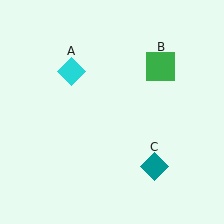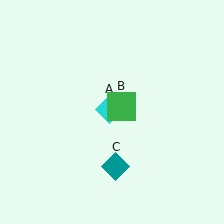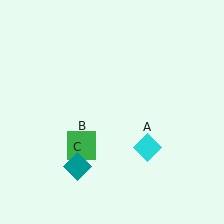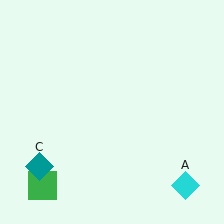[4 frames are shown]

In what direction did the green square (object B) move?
The green square (object B) moved down and to the left.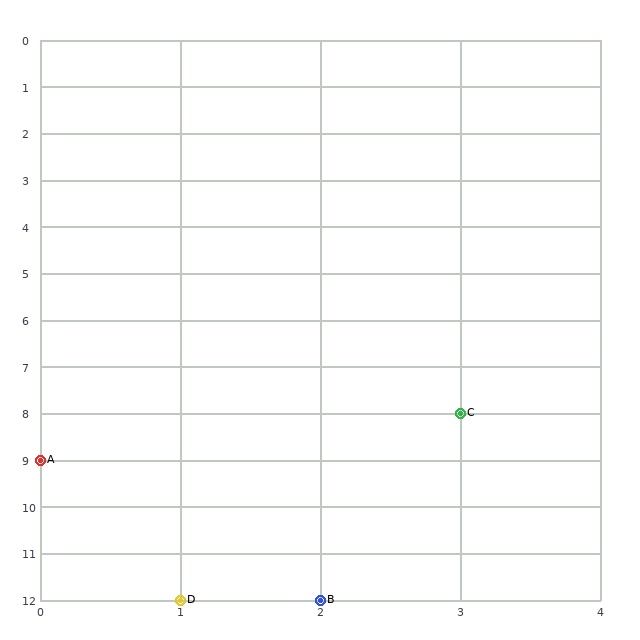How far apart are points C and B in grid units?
Points C and B are 1 column and 4 rows apart (about 4.1 grid units diagonally).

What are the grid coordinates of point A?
Point A is at grid coordinates (0, 9).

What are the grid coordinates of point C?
Point C is at grid coordinates (3, 8).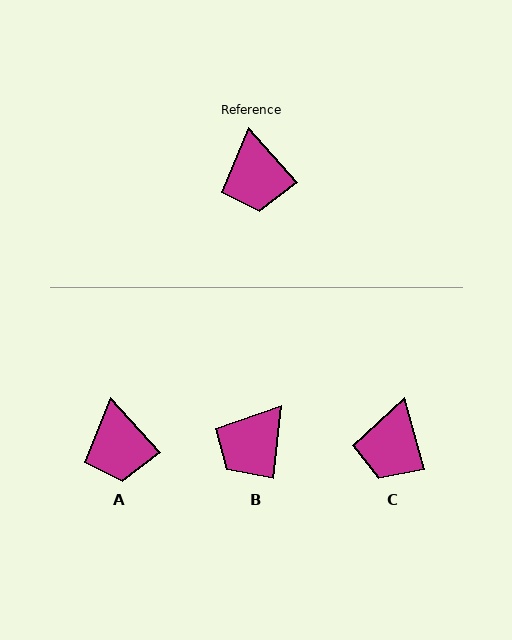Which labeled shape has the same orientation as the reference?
A.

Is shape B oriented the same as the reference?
No, it is off by about 48 degrees.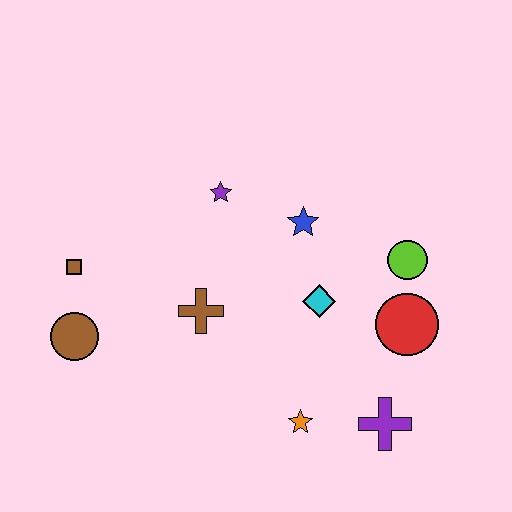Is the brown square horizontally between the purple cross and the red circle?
No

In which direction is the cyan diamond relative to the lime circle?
The cyan diamond is to the left of the lime circle.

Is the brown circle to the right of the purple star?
No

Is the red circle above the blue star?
No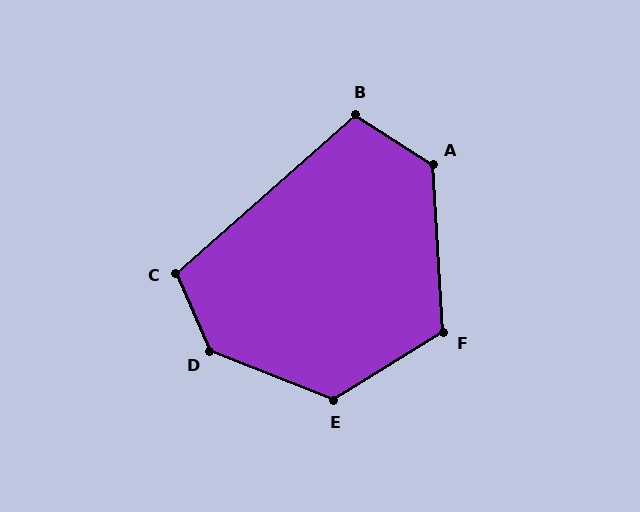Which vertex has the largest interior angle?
D, at approximately 136 degrees.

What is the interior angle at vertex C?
Approximately 108 degrees (obtuse).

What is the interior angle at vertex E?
Approximately 126 degrees (obtuse).